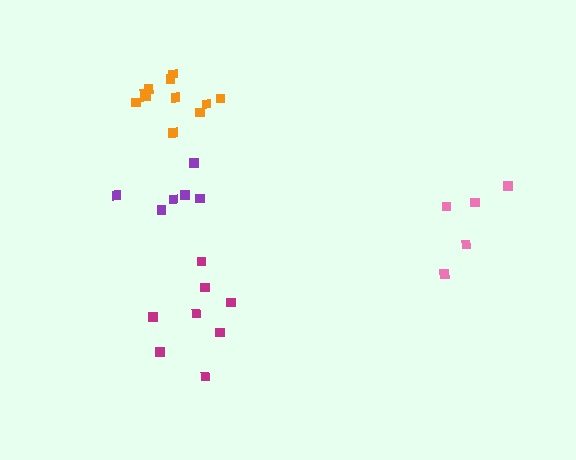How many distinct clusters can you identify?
There are 4 distinct clusters.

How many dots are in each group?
Group 1: 8 dots, Group 2: 5 dots, Group 3: 11 dots, Group 4: 6 dots (30 total).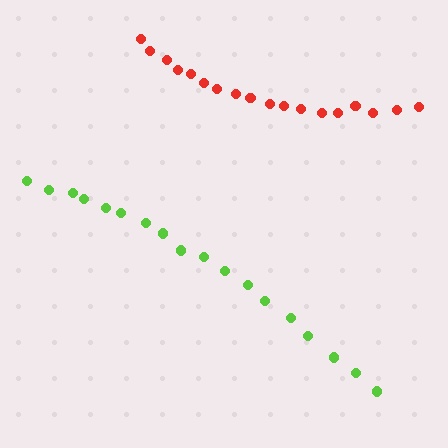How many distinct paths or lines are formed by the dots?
There are 2 distinct paths.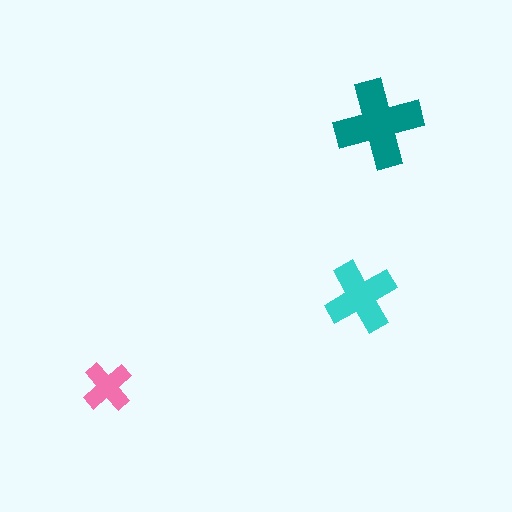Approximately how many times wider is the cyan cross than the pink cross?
About 1.5 times wider.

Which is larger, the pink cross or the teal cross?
The teal one.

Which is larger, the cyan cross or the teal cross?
The teal one.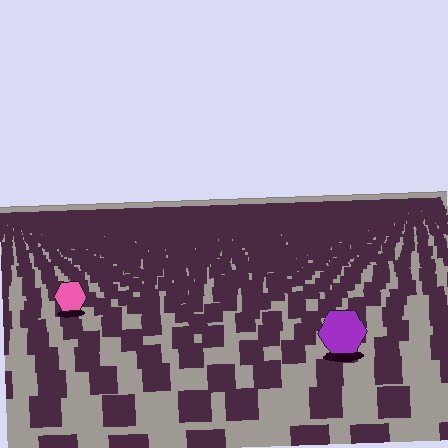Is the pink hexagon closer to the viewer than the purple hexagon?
No. The purple hexagon is closer — you can tell from the texture gradient: the ground texture is coarser near it.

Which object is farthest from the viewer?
The pink hexagon is farthest from the viewer. It appears smaller and the ground texture around it is denser.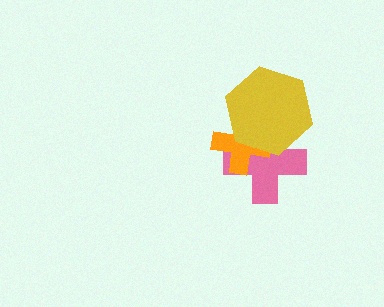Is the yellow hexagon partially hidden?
No, no other shape covers it.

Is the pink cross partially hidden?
Yes, it is partially covered by another shape.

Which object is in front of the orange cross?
The yellow hexagon is in front of the orange cross.